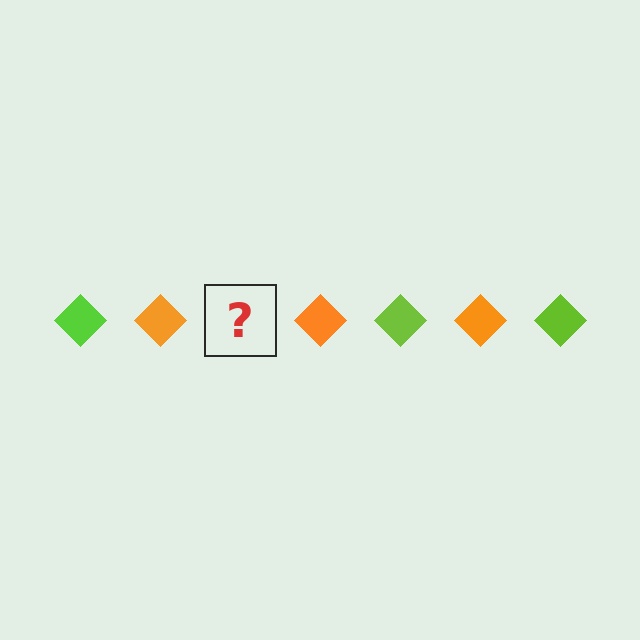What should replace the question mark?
The question mark should be replaced with a lime diamond.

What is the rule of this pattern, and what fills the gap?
The rule is that the pattern cycles through lime, orange diamonds. The gap should be filled with a lime diamond.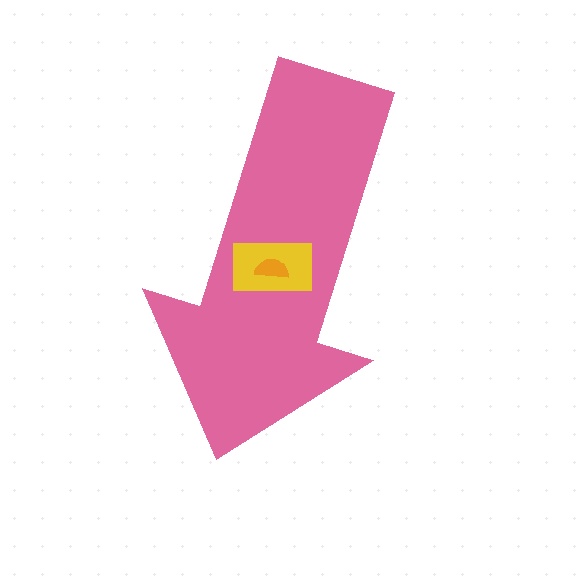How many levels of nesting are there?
3.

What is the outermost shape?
The pink arrow.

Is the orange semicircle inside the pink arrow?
Yes.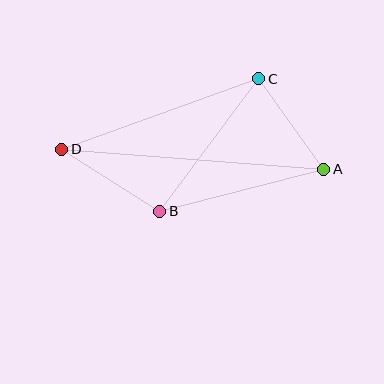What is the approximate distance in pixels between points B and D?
The distance between B and D is approximately 116 pixels.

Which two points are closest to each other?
Points A and C are closest to each other.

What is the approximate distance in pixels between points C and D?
The distance between C and D is approximately 209 pixels.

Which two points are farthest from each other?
Points A and D are farthest from each other.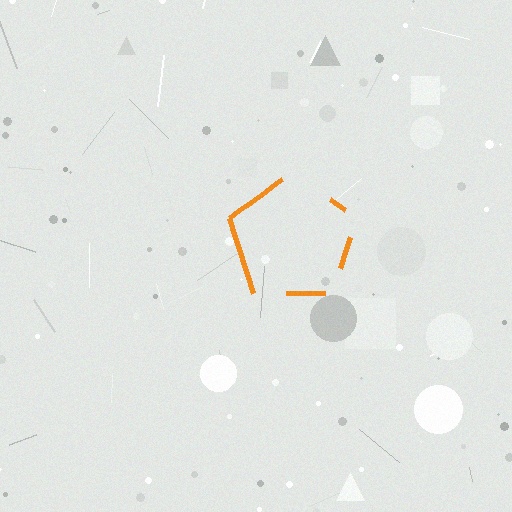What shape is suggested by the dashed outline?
The dashed outline suggests a pentagon.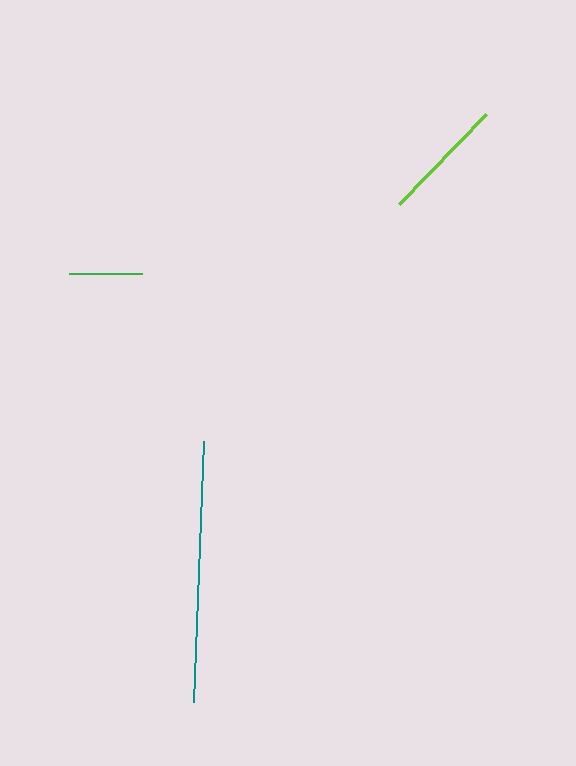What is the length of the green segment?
The green segment is approximately 73 pixels long.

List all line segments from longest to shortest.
From longest to shortest: teal, lime, green.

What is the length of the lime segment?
The lime segment is approximately 125 pixels long.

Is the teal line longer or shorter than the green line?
The teal line is longer than the green line.